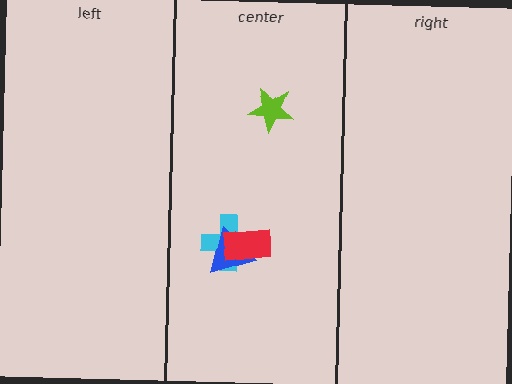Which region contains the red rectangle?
The center region.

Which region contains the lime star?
The center region.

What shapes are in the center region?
The lime star, the cyan cross, the blue triangle, the red rectangle.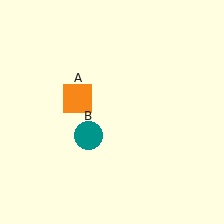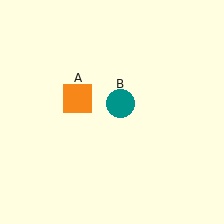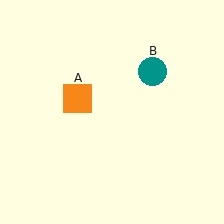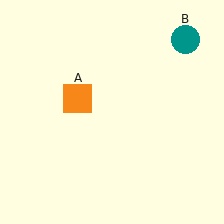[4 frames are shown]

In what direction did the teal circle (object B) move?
The teal circle (object B) moved up and to the right.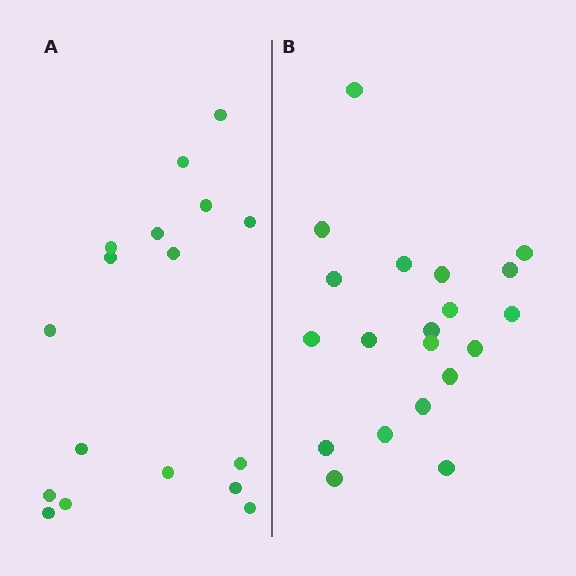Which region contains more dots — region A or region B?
Region B (the right region) has more dots.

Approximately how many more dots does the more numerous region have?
Region B has just a few more — roughly 2 or 3 more dots than region A.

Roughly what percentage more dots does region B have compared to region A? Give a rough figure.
About 20% more.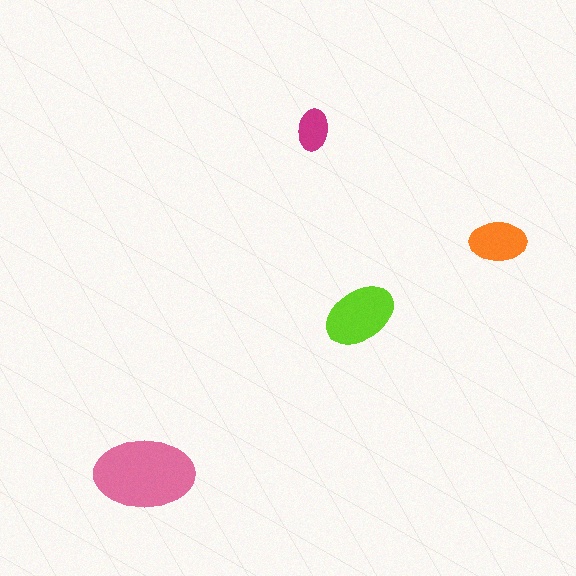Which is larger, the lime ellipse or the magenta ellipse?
The lime one.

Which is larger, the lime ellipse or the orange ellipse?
The lime one.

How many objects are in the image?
There are 4 objects in the image.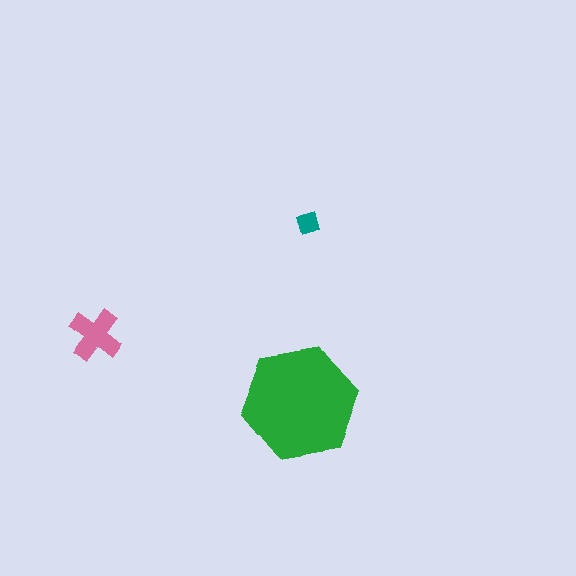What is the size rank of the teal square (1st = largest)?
3rd.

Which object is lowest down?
The green hexagon is bottommost.